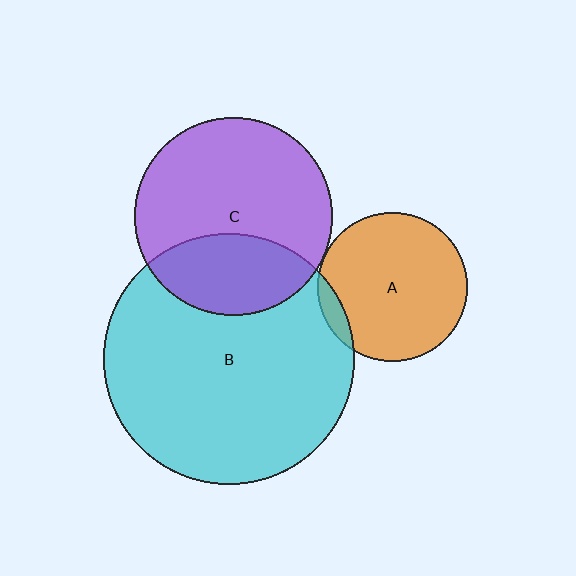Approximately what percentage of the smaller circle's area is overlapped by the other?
Approximately 5%.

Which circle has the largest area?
Circle B (cyan).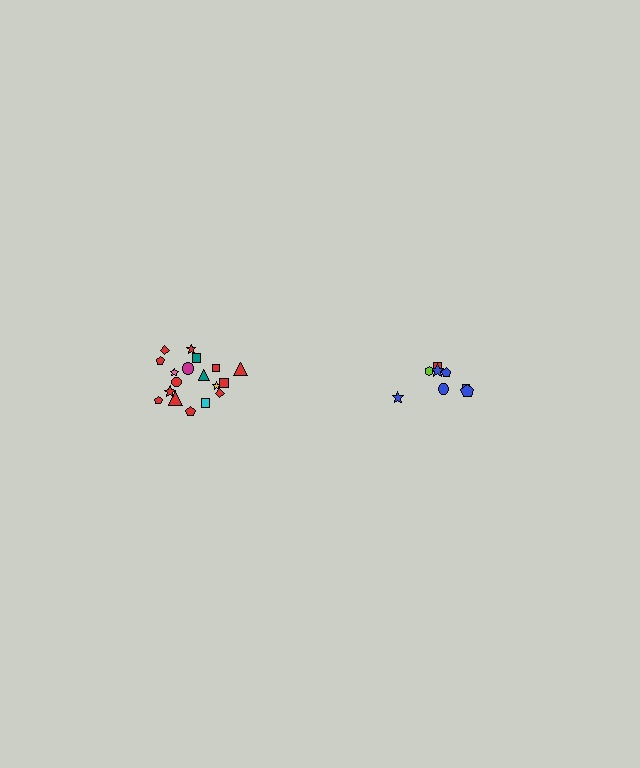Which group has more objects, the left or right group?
The left group.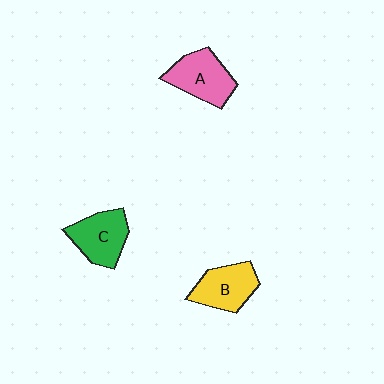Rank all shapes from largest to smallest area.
From largest to smallest: A (pink), C (green), B (yellow).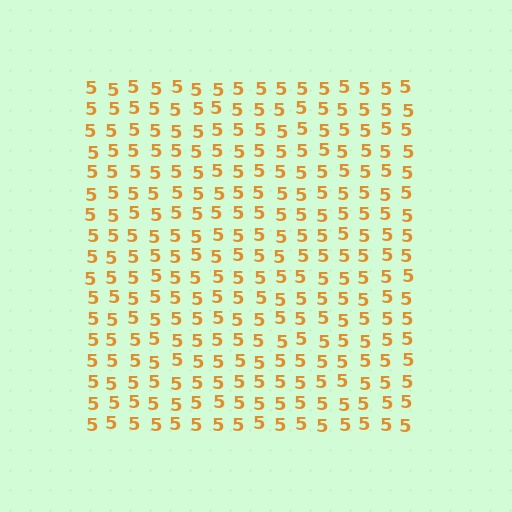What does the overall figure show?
The overall figure shows a square.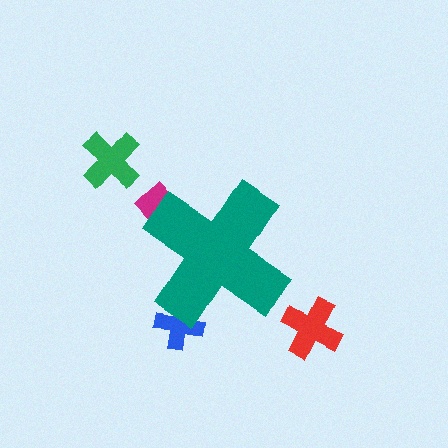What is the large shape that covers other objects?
A teal cross.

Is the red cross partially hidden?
No, the red cross is fully visible.